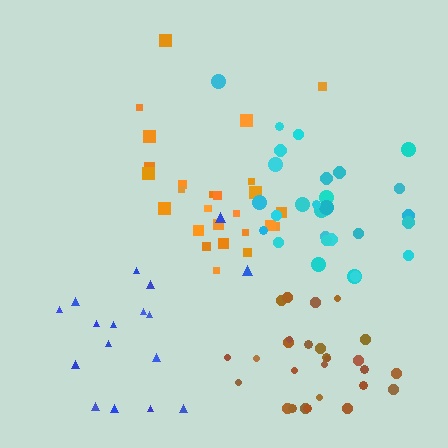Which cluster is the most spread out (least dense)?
Blue.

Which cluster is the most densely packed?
Brown.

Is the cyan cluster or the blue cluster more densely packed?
Cyan.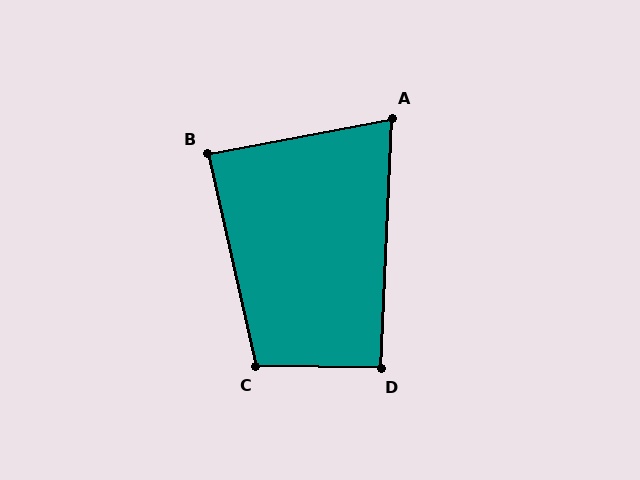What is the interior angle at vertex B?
Approximately 88 degrees (approximately right).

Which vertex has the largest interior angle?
C, at approximately 103 degrees.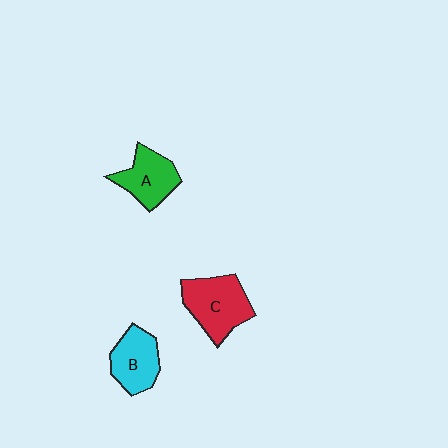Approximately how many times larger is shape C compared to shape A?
Approximately 1.3 times.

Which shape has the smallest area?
Shape B (cyan).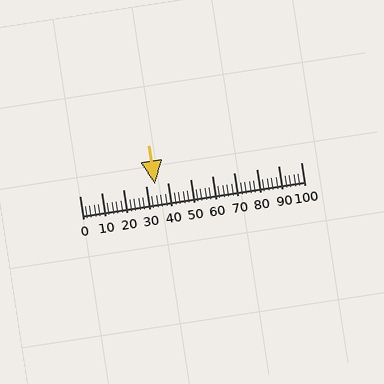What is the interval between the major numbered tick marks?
The major tick marks are spaced 10 units apart.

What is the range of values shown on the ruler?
The ruler shows values from 0 to 100.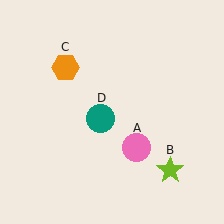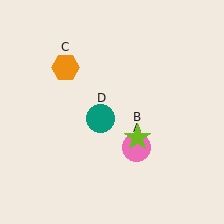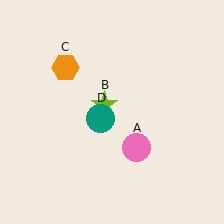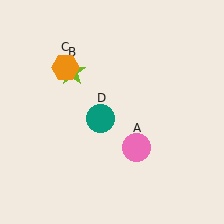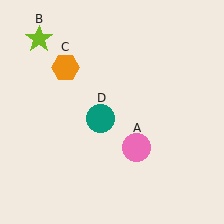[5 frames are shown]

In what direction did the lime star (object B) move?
The lime star (object B) moved up and to the left.